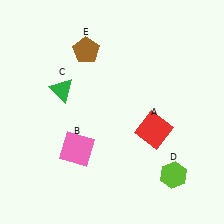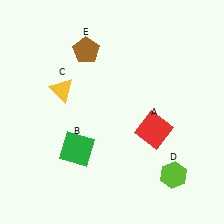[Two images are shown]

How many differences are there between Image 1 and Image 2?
There are 2 differences between the two images.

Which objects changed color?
B changed from pink to green. C changed from green to yellow.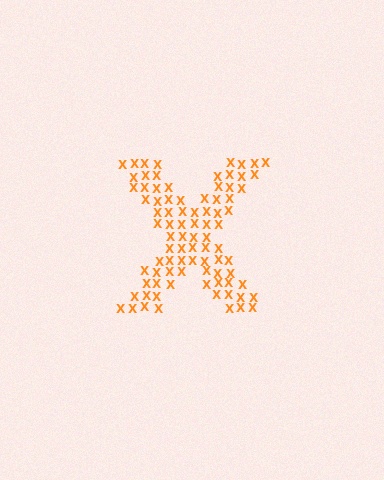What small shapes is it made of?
It is made of small letter X's.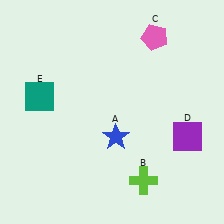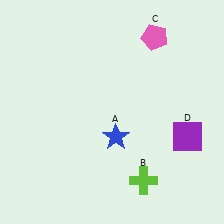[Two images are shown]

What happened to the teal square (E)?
The teal square (E) was removed in Image 2. It was in the top-left area of Image 1.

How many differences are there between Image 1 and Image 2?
There is 1 difference between the two images.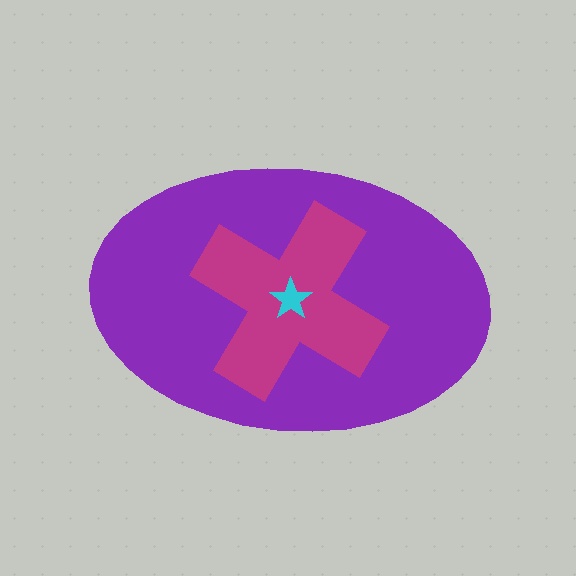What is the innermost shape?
The cyan star.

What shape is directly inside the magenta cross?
The cyan star.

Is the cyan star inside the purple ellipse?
Yes.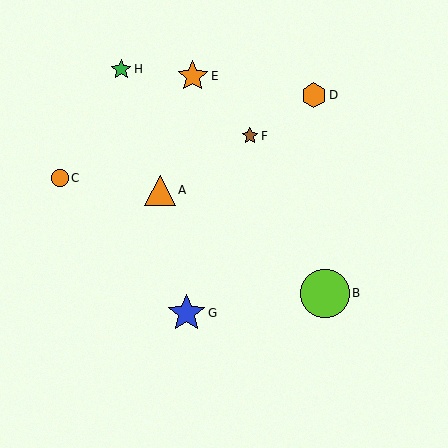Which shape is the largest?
The lime circle (labeled B) is the largest.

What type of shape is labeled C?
Shape C is an orange circle.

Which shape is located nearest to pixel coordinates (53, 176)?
The orange circle (labeled C) at (60, 178) is nearest to that location.